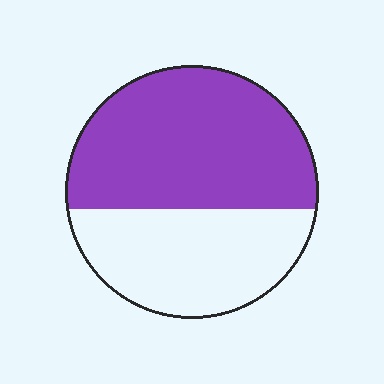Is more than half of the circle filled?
Yes.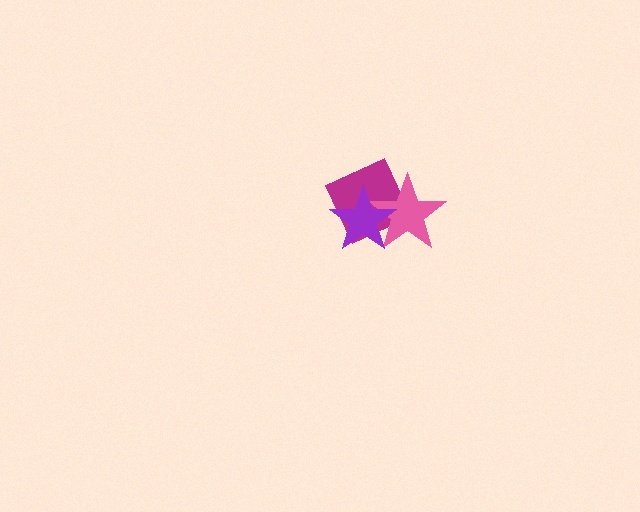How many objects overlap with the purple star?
2 objects overlap with the purple star.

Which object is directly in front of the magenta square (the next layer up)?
The pink star is directly in front of the magenta square.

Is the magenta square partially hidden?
Yes, it is partially covered by another shape.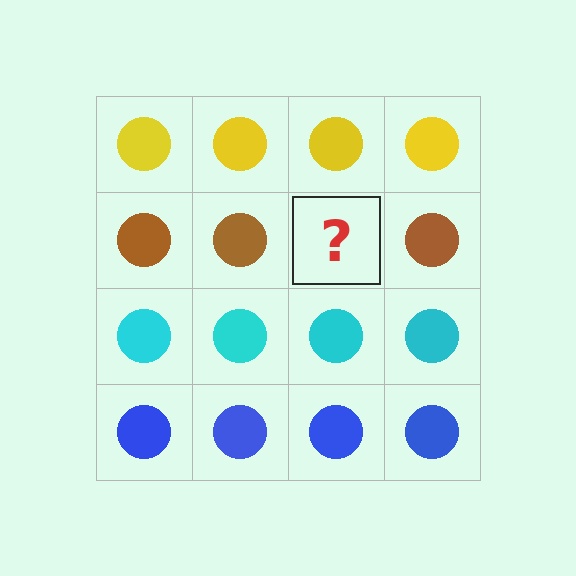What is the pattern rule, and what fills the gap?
The rule is that each row has a consistent color. The gap should be filled with a brown circle.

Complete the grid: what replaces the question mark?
The question mark should be replaced with a brown circle.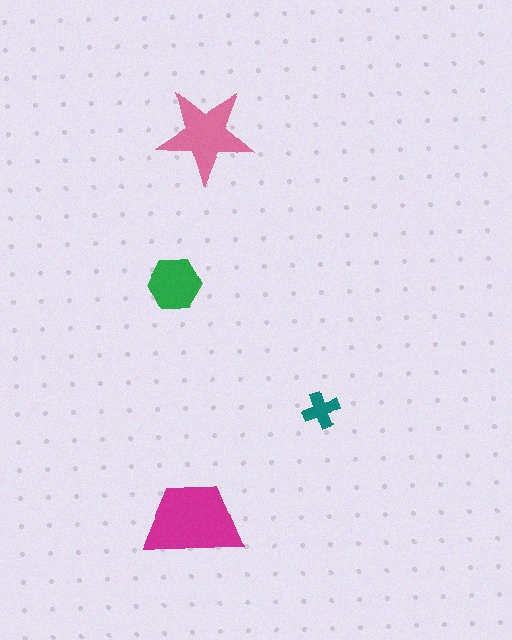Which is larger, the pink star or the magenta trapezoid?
The magenta trapezoid.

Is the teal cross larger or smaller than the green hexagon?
Smaller.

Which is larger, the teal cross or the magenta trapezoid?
The magenta trapezoid.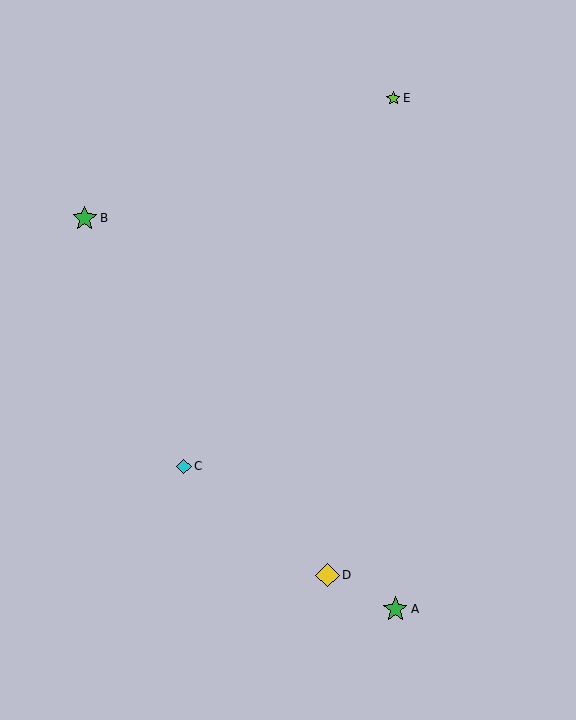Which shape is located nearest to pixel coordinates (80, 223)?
The green star (labeled B) at (85, 218) is nearest to that location.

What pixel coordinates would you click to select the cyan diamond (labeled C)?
Click at (184, 466) to select the cyan diamond C.